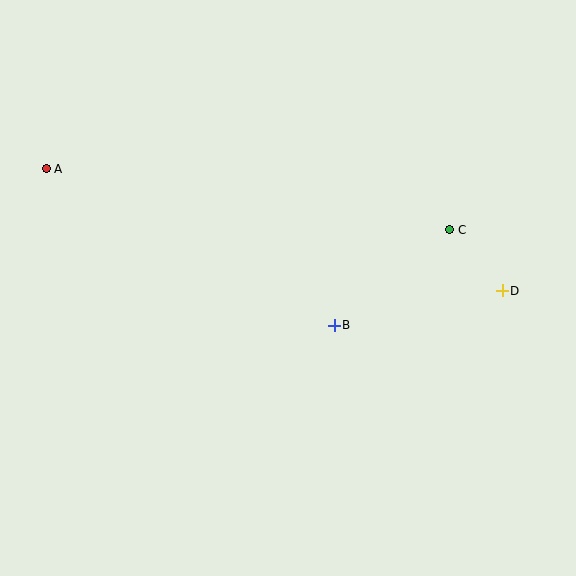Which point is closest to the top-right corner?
Point C is closest to the top-right corner.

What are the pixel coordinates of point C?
Point C is at (450, 230).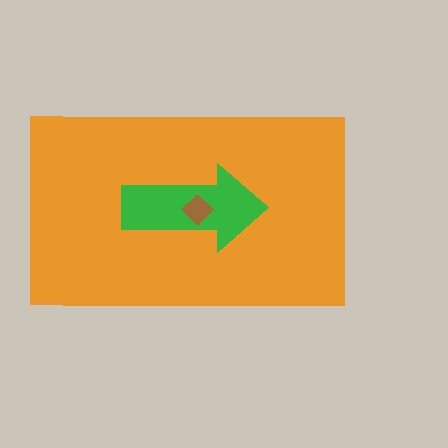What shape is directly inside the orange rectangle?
The green arrow.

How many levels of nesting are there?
3.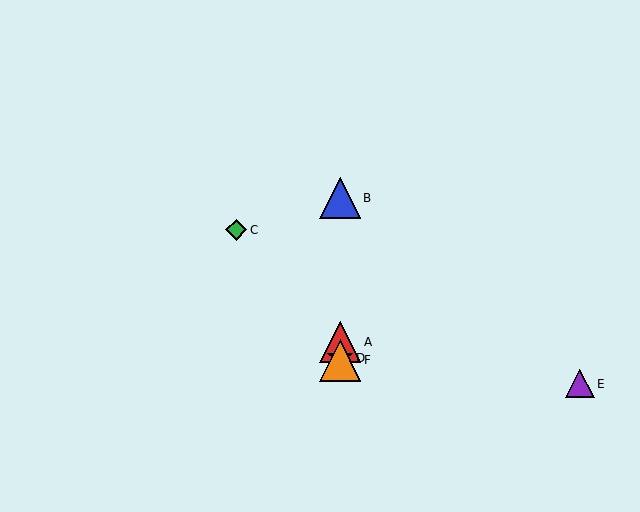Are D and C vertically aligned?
No, D is at x≈340 and C is at x≈236.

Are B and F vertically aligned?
Yes, both are at x≈340.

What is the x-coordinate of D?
Object D is at x≈340.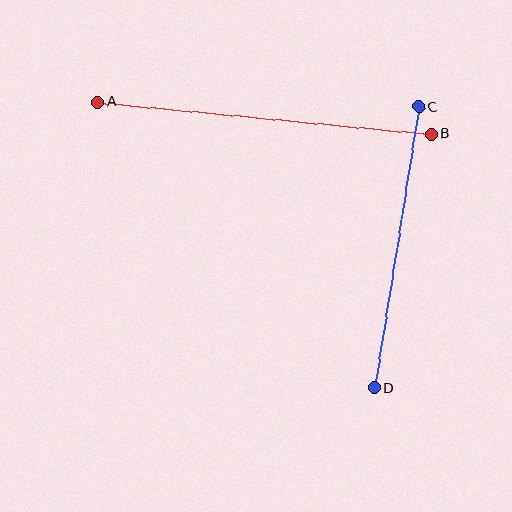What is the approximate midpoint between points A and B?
The midpoint is at approximately (265, 118) pixels.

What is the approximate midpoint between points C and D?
The midpoint is at approximately (397, 247) pixels.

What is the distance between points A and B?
The distance is approximately 335 pixels.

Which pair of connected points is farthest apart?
Points A and B are farthest apart.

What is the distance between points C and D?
The distance is approximately 285 pixels.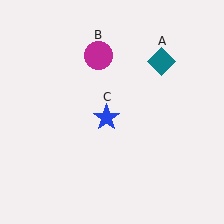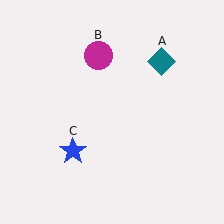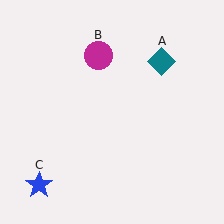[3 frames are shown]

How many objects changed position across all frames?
1 object changed position: blue star (object C).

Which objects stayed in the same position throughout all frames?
Teal diamond (object A) and magenta circle (object B) remained stationary.